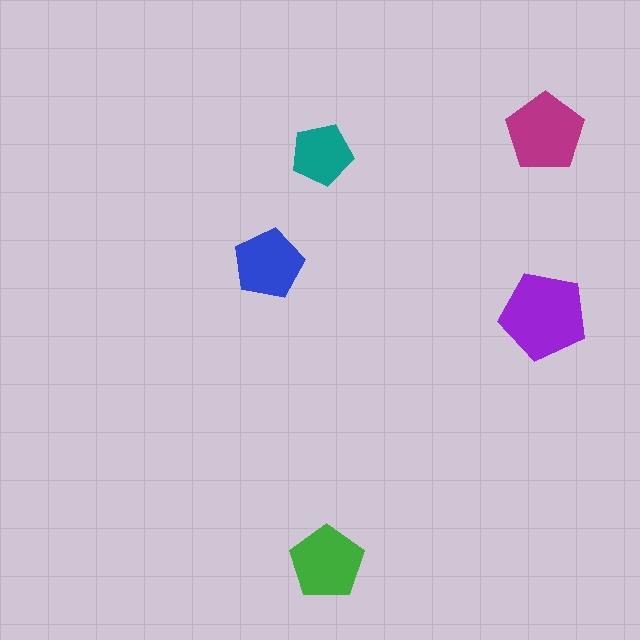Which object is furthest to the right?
The magenta pentagon is rightmost.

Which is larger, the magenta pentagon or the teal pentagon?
The magenta one.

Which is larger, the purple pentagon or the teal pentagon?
The purple one.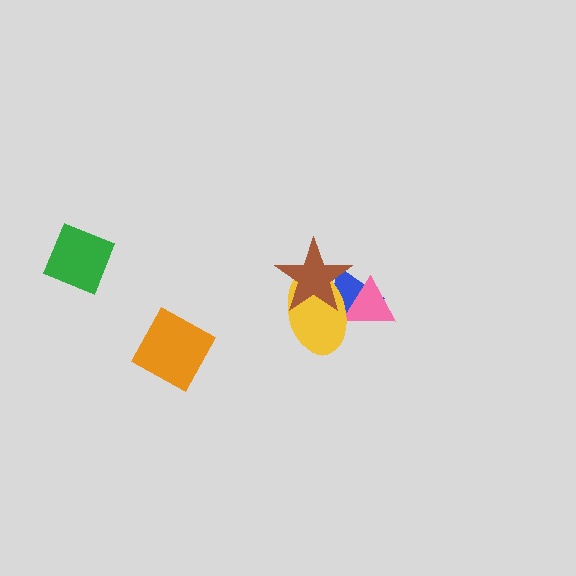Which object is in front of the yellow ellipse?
The brown star is in front of the yellow ellipse.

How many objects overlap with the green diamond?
0 objects overlap with the green diamond.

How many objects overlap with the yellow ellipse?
3 objects overlap with the yellow ellipse.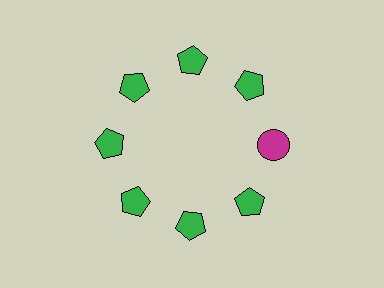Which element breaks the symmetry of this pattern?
The magenta circle at roughly the 3 o'clock position breaks the symmetry. All other shapes are green pentagons.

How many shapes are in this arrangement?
There are 8 shapes arranged in a ring pattern.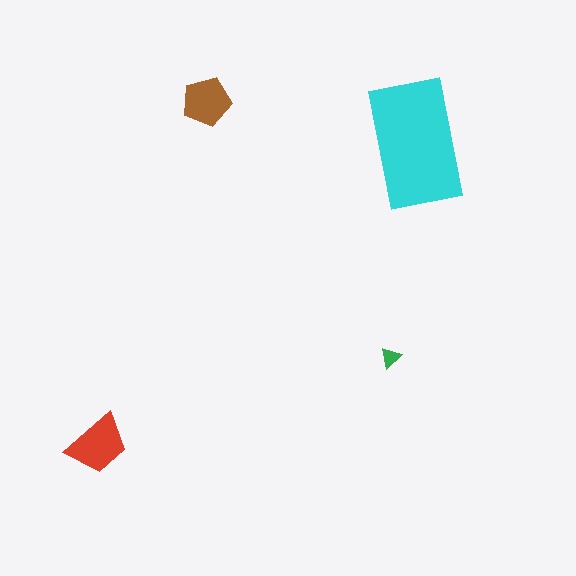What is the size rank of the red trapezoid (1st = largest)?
2nd.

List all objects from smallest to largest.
The green triangle, the brown pentagon, the red trapezoid, the cyan rectangle.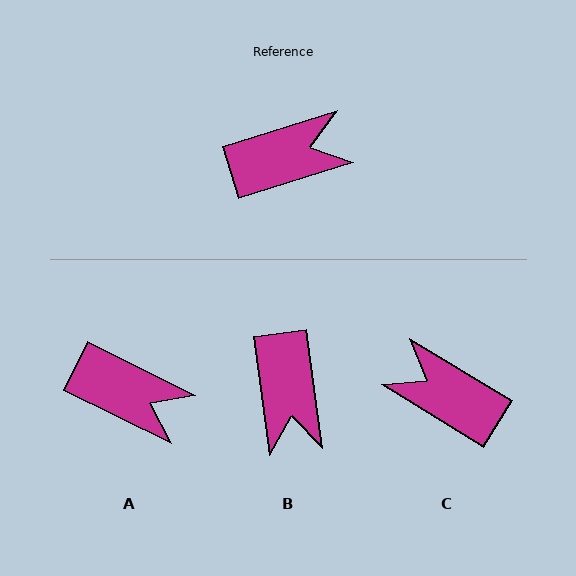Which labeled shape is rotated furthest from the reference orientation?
C, about 131 degrees away.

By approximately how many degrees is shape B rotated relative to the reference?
Approximately 100 degrees clockwise.